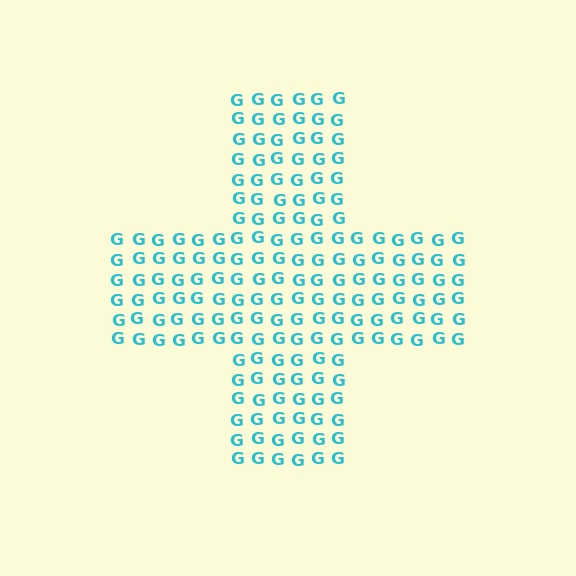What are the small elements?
The small elements are letter G's.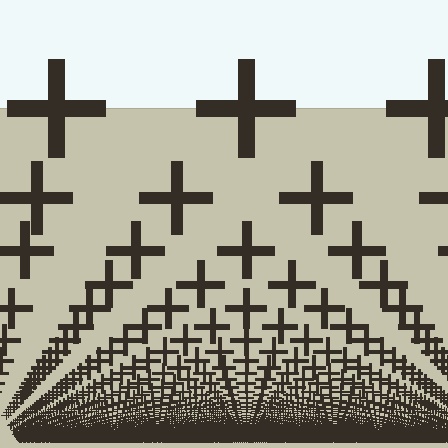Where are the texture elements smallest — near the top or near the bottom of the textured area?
Near the bottom.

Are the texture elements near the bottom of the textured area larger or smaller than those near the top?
Smaller. The gradient is inverted — elements near the bottom are smaller and denser.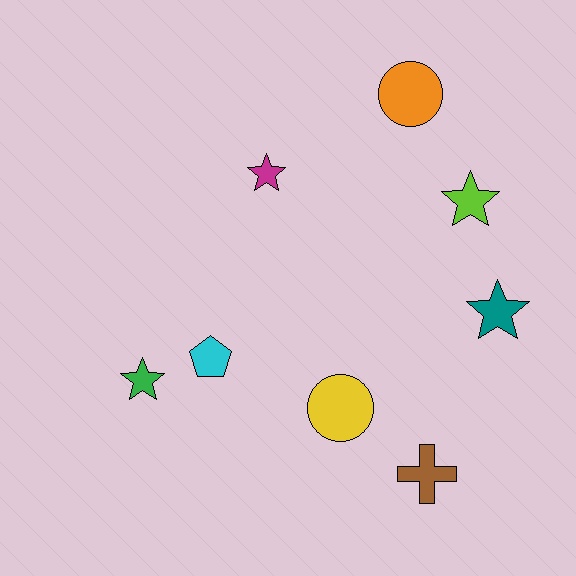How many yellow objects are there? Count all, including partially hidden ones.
There is 1 yellow object.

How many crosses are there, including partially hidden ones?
There is 1 cross.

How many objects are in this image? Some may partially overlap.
There are 8 objects.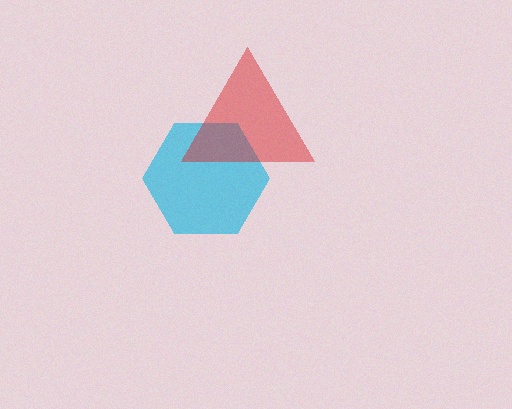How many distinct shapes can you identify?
There are 2 distinct shapes: a cyan hexagon, a red triangle.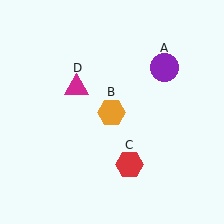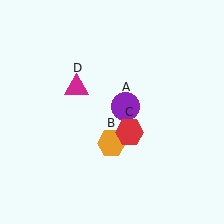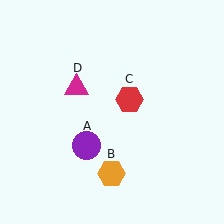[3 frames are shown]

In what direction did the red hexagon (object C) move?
The red hexagon (object C) moved up.